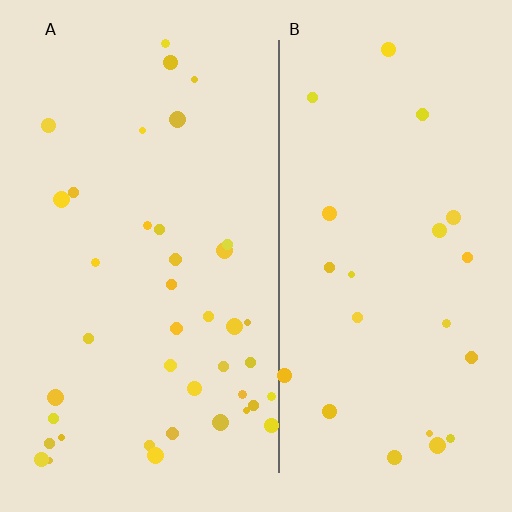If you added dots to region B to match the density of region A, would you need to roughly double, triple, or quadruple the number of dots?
Approximately double.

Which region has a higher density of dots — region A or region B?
A (the left).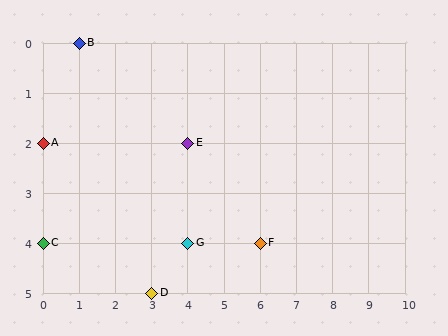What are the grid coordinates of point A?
Point A is at grid coordinates (0, 2).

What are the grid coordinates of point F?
Point F is at grid coordinates (6, 4).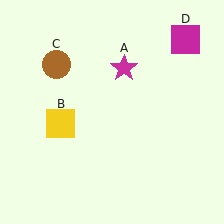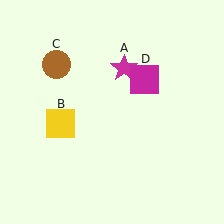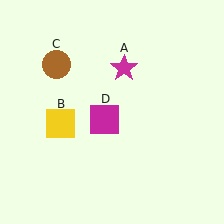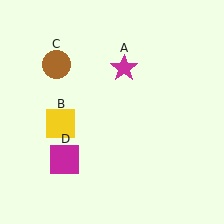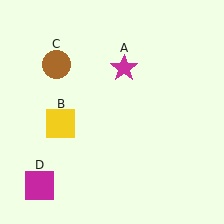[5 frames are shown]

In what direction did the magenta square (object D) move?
The magenta square (object D) moved down and to the left.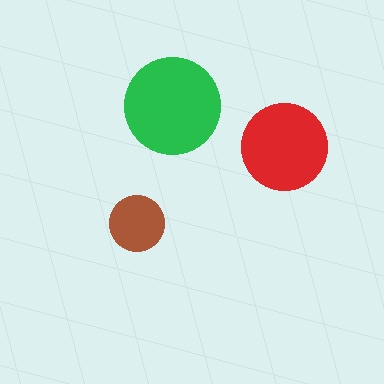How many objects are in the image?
There are 3 objects in the image.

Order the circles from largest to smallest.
the green one, the red one, the brown one.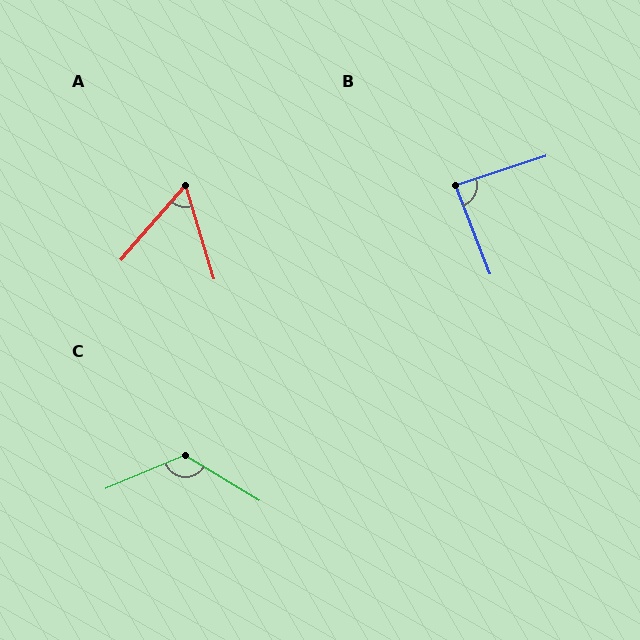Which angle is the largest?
C, at approximately 126 degrees.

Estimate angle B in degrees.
Approximately 87 degrees.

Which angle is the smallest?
A, at approximately 58 degrees.